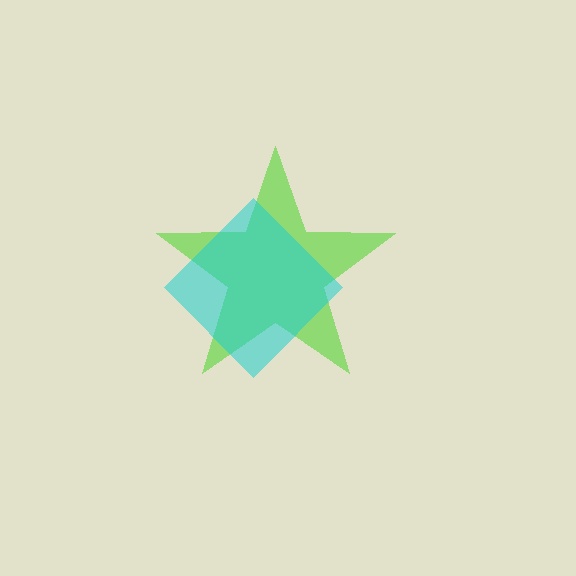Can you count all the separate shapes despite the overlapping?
Yes, there are 2 separate shapes.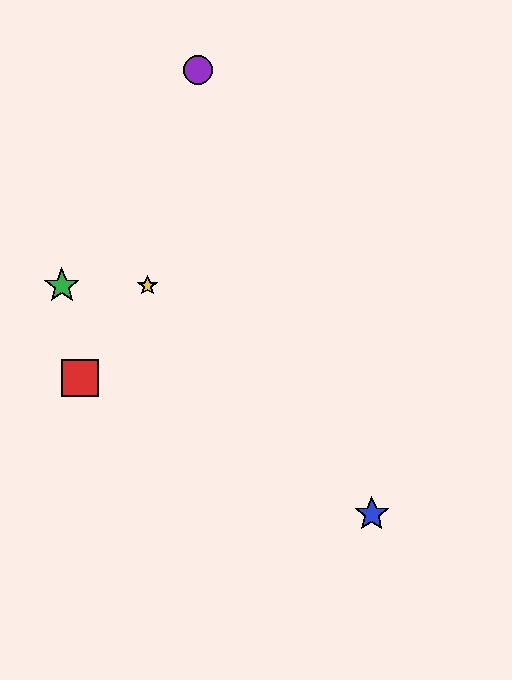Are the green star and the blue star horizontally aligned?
No, the green star is at y≈286 and the blue star is at y≈514.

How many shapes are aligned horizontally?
2 shapes (the green star, the yellow star) are aligned horizontally.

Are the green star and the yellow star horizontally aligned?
Yes, both are at y≈286.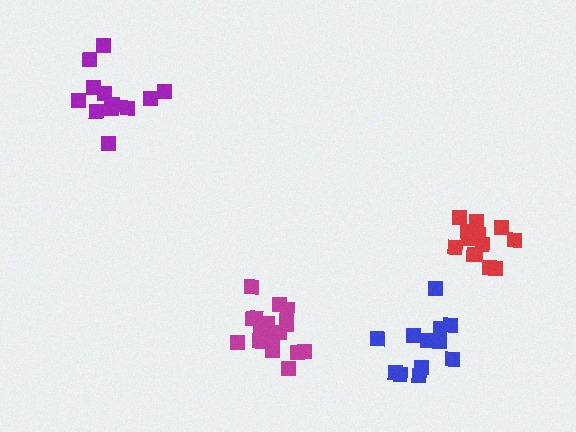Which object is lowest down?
The blue cluster is bottommost.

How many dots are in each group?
Group 1: 12 dots, Group 2: 17 dots, Group 3: 12 dots, Group 4: 13 dots (54 total).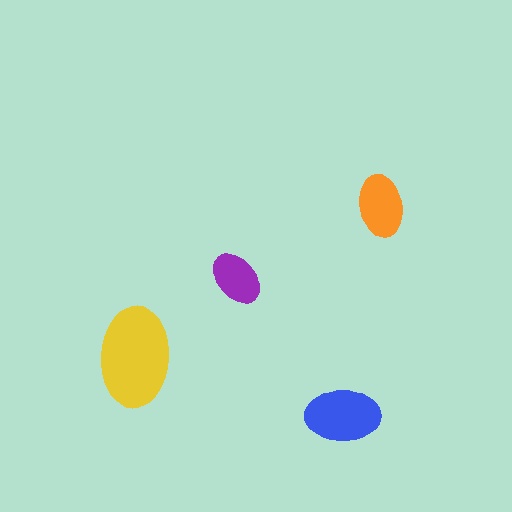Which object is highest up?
The orange ellipse is topmost.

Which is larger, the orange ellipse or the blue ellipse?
The blue one.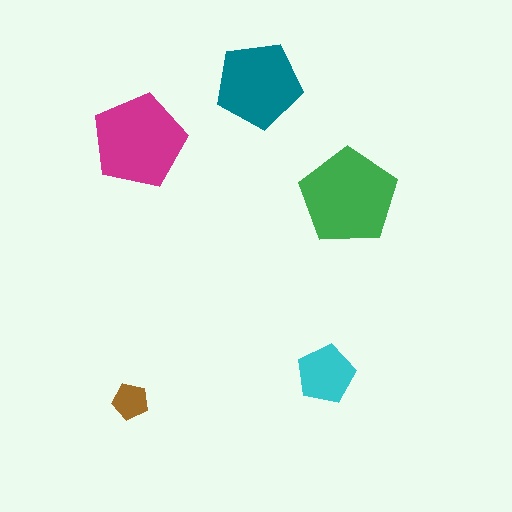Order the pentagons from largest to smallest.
the green one, the magenta one, the teal one, the cyan one, the brown one.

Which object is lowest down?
The brown pentagon is bottommost.